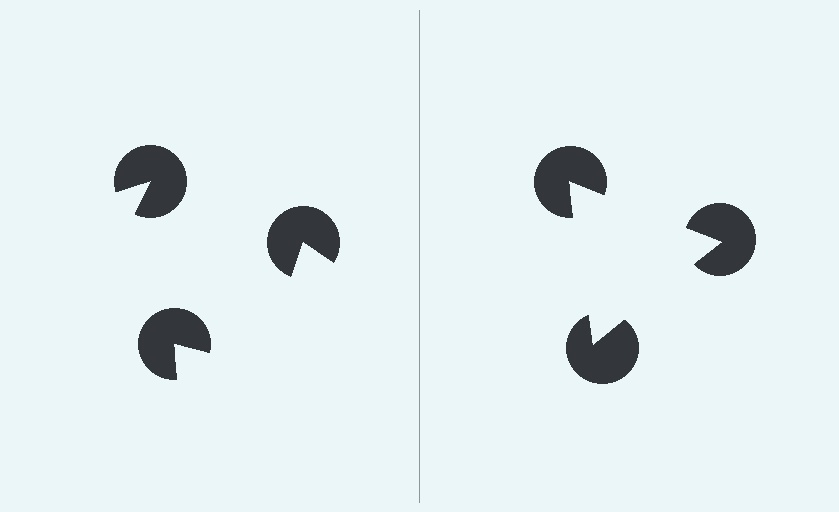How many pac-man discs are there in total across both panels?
6 — 3 on each side.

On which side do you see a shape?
An illusory triangle appears on the right side. On the left side the wedge cuts are rotated, so no coherent shape forms.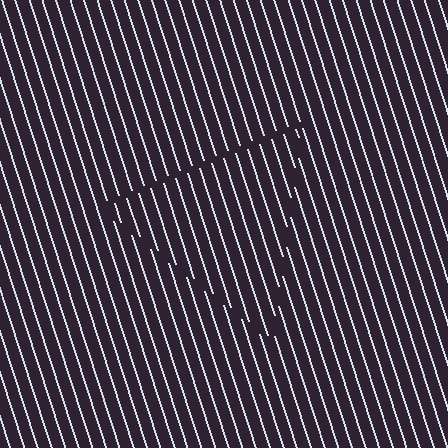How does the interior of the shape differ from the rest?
The interior of the shape contains the same grating, shifted by half a period — the contour is defined by the phase discontinuity where line-ends from the inner and outer gratings abut.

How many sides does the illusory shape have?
3 sides — the line-ends trace a triangle.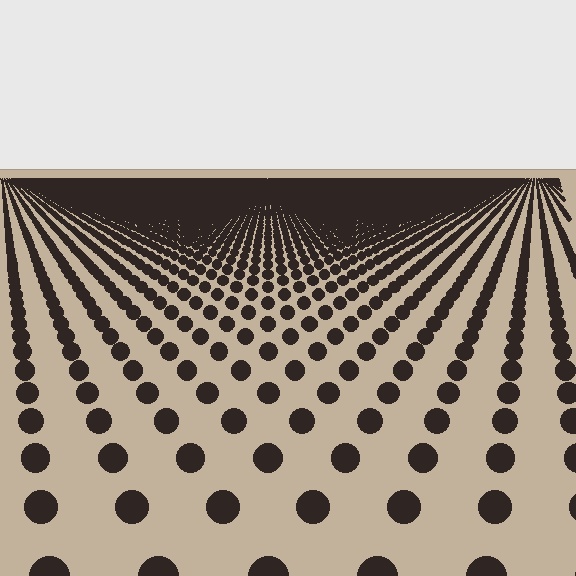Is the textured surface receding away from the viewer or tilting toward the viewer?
The surface is receding away from the viewer. Texture elements get smaller and denser toward the top.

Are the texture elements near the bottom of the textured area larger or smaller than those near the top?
Larger. Near the bottom, elements are closer to the viewer and appear at a bigger on-screen size.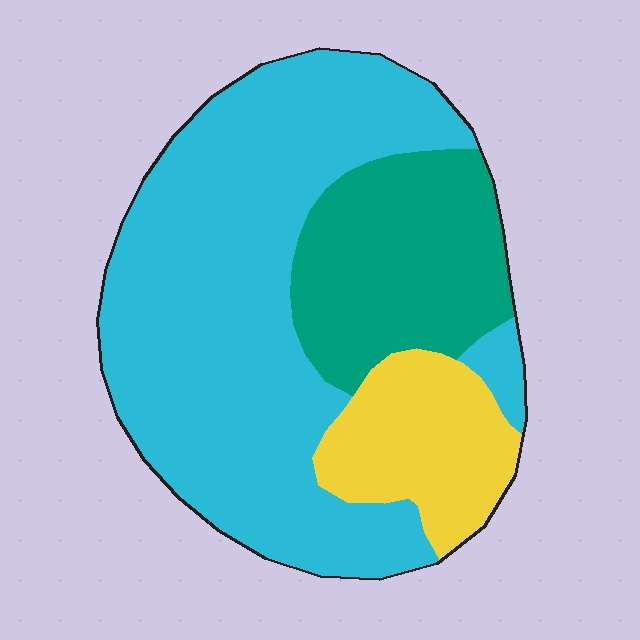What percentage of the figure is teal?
Teal covers 23% of the figure.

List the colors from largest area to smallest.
From largest to smallest: cyan, teal, yellow.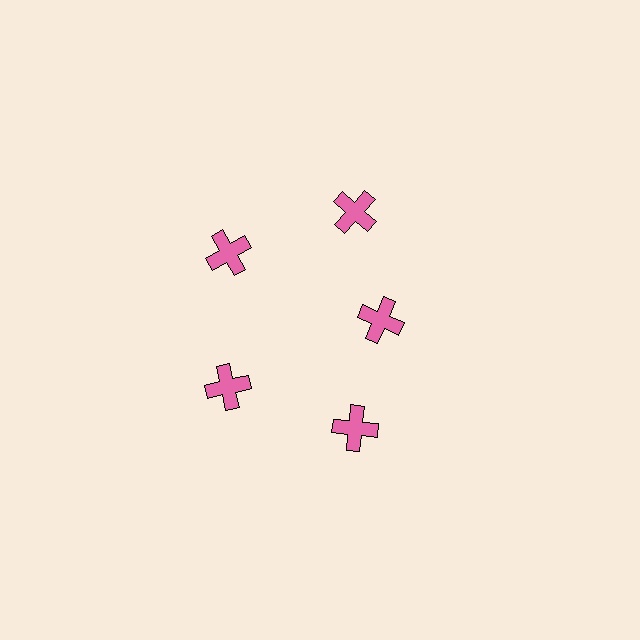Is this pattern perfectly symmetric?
No. The 5 pink crosses are arranged in a ring, but one element near the 3 o'clock position is pulled inward toward the center, breaking the 5-fold rotational symmetry.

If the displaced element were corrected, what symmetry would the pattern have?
It would have 5-fold rotational symmetry — the pattern would map onto itself every 72 degrees.